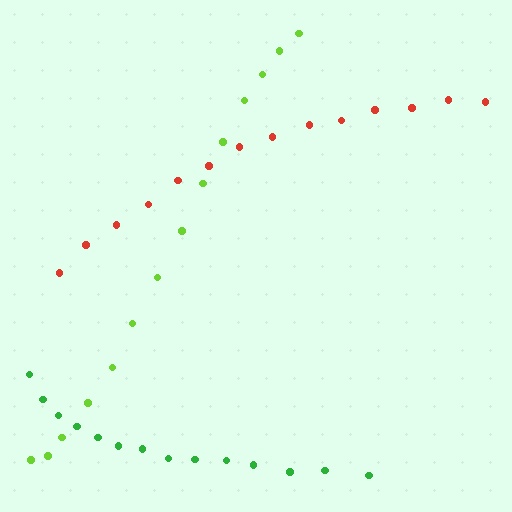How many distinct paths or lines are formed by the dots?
There are 3 distinct paths.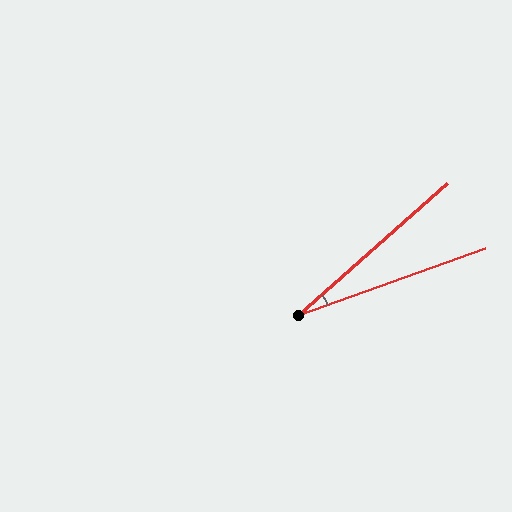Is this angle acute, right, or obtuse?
It is acute.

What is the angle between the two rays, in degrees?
Approximately 22 degrees.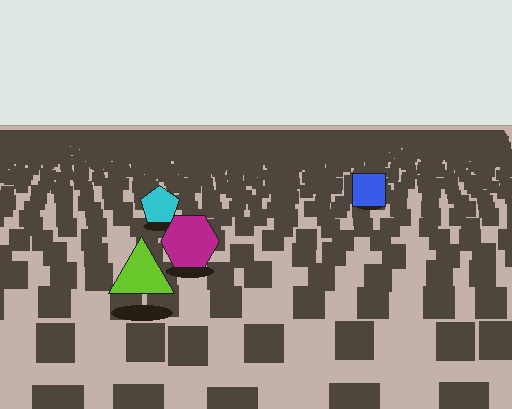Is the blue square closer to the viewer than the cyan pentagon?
No. The cyan pentagon is closer — you can tell from the texture gradient: the ground texture is coarser near it.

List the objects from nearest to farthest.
From nearest to farthest: the lime triangle, the magenta hexagon, the cyan pentagon, the blue square.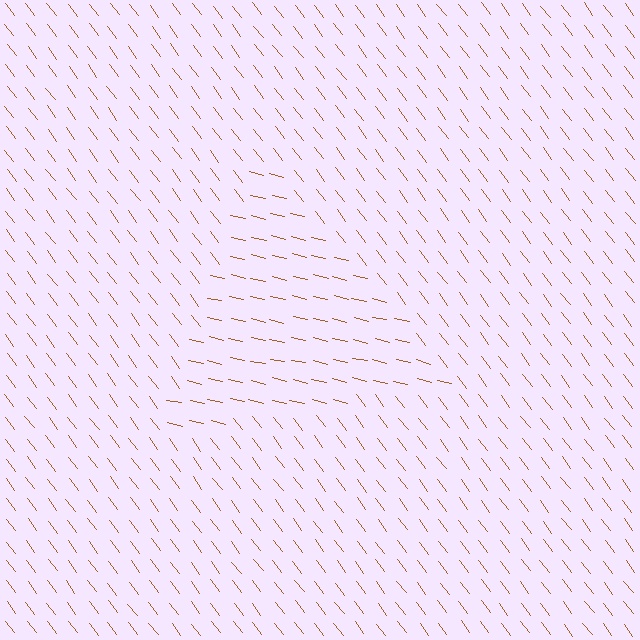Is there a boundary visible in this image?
Yes, there is a texture boundary formed by a change in line orientation.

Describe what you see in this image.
The image is filled with small brown line segments. A triangle region in the image has lines oriented differently from the surrounding lines, creating a visible texture boundary.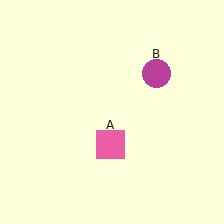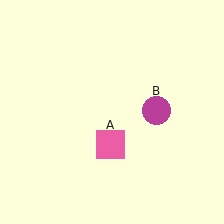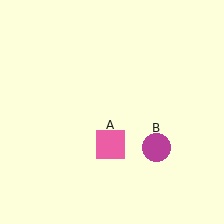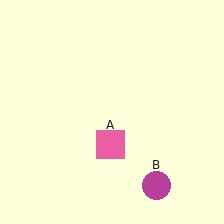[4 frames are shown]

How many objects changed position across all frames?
1 object changed position: magenta circle (object B).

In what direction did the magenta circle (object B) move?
The magenta circle (object B) moved down.